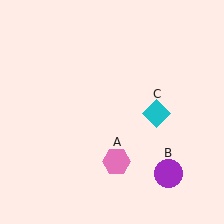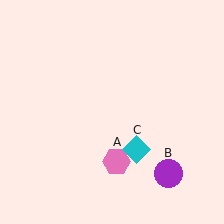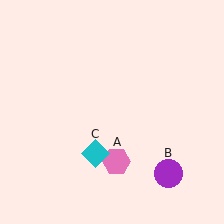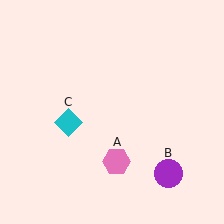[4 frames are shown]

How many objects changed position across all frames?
1 object changed position: cyan diamond (object C).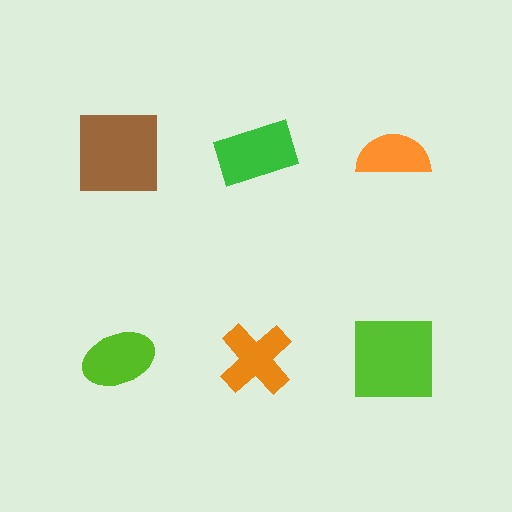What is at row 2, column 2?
An orange cross.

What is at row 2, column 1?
A lime ellipse.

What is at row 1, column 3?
An orange semicircle.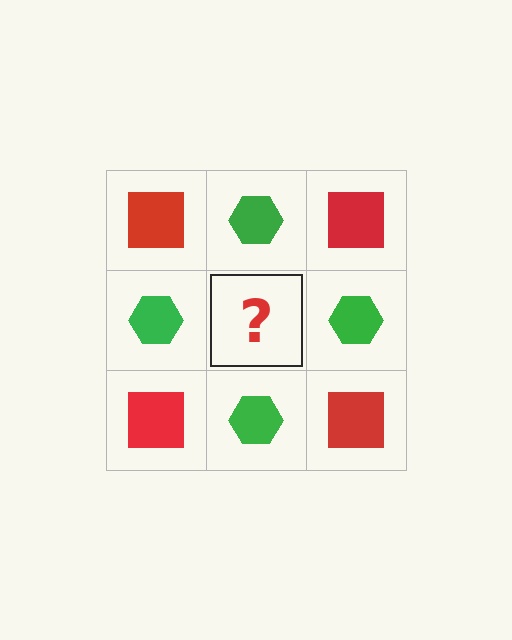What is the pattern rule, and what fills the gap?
The rule is that it alternates red square and green hexagon in a checkerboard pattern. The gap should be filled with a red square.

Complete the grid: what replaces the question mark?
The question mark should be replaced with a red square.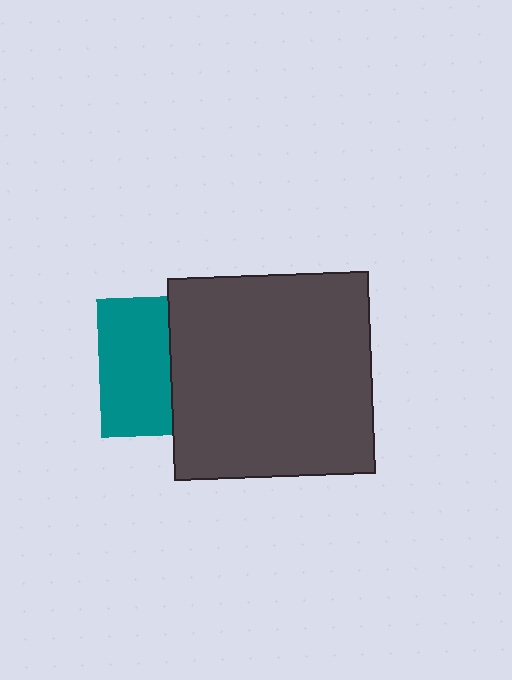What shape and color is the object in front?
The object in front is a dark gray rectangle.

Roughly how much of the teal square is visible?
About half of it is visible (roughly 51%).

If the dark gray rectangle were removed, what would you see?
You would see the complete teal square.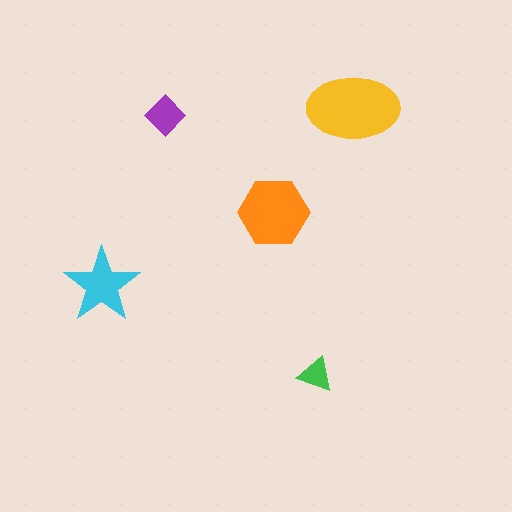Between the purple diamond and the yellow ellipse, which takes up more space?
The yellow ellipse.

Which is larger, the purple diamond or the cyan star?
The cyan star.